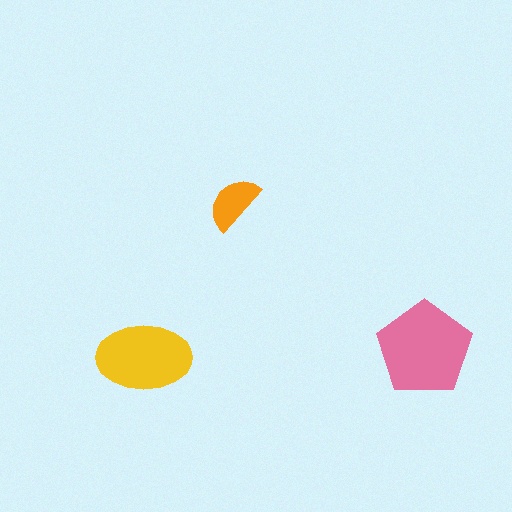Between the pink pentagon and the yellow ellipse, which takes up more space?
The pink pentagon.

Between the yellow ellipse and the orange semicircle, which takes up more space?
The yellow ellipse.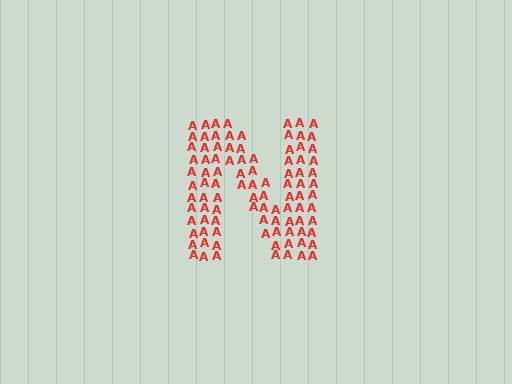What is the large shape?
The large shape is the letter N.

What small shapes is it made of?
It is made of small letter A's.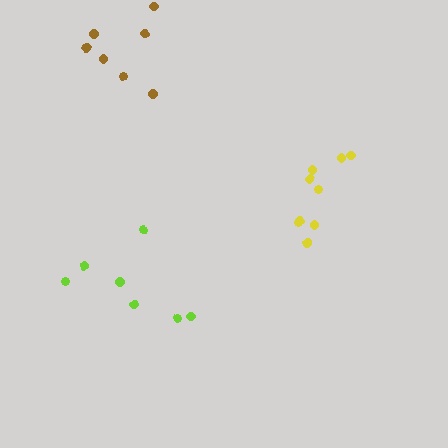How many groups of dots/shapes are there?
There are 3 groups.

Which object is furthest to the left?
The brown cluster is leftmost.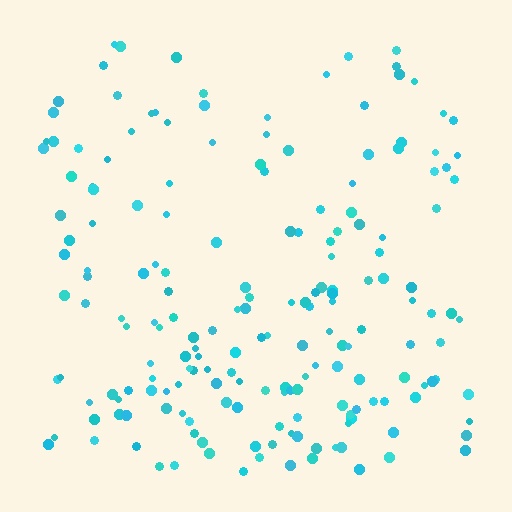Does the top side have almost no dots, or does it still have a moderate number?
Still a moderate number, just noticeably fewer than the bottom.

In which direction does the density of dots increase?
From top to bottom, with the bottom side densest.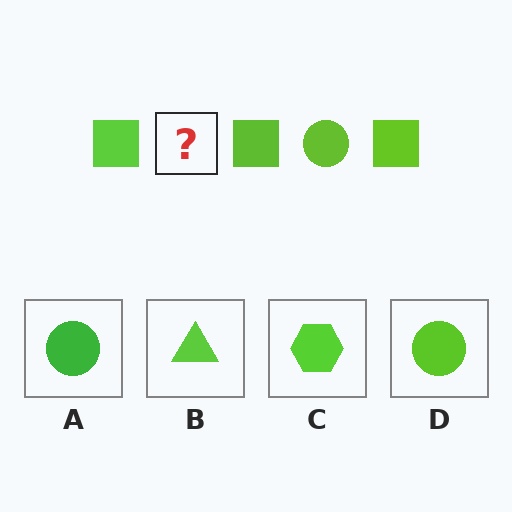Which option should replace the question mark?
Option D.